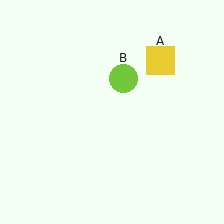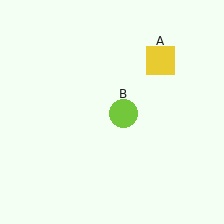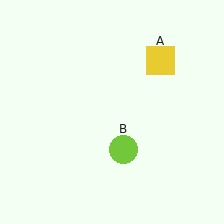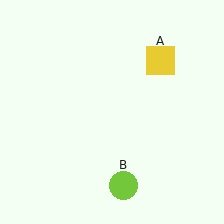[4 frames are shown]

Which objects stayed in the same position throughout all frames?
Yellow square (object A) remained stationary.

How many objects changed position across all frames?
1 object changed position: lime circle (object B).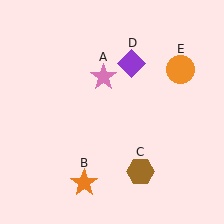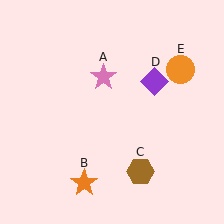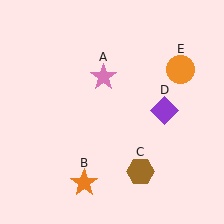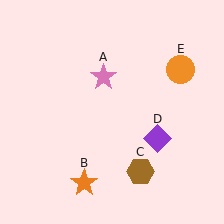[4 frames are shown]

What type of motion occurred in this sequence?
The purple diamond (object D) rotated clockwise around the center of the scene.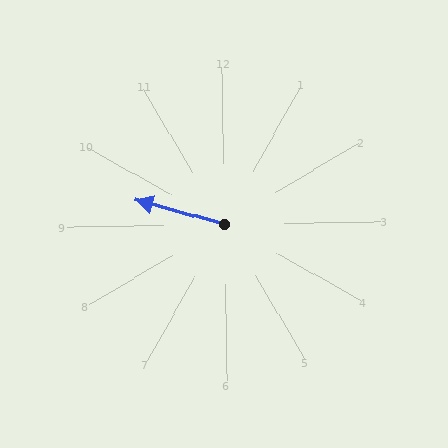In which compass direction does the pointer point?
West.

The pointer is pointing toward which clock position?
Roughly 10 o'clock.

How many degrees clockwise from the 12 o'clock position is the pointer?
Approximately 286 degrees.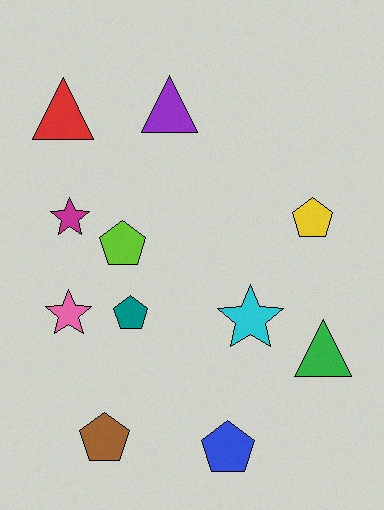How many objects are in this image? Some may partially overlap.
There are 11 objects.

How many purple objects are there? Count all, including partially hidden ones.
There is 1 purple object.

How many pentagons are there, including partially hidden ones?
There are 5 pentagons.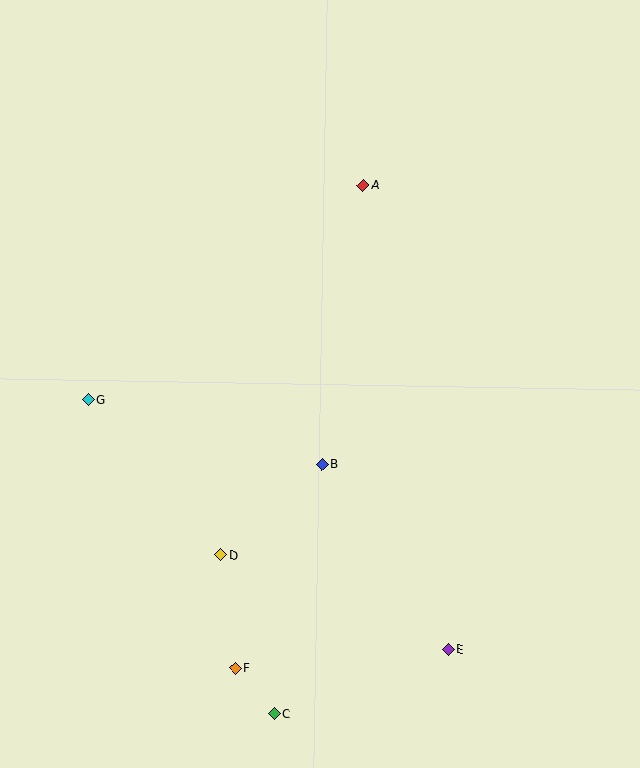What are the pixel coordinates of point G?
Point G is at (88, 400).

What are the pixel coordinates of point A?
Point A is at (363, 185).